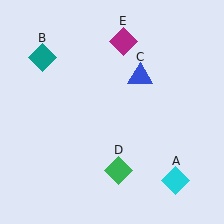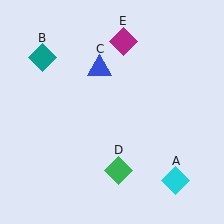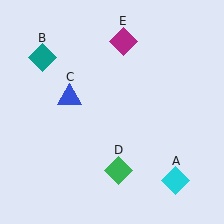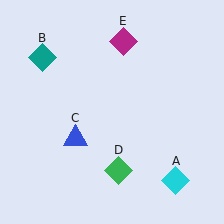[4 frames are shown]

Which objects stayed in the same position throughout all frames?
Cyan diamond (object A) and teal diamond (object B) and green diamond (object D) and magenta diamond (object E) remained stationary.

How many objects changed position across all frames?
1 object changed position: blue triangle (object C).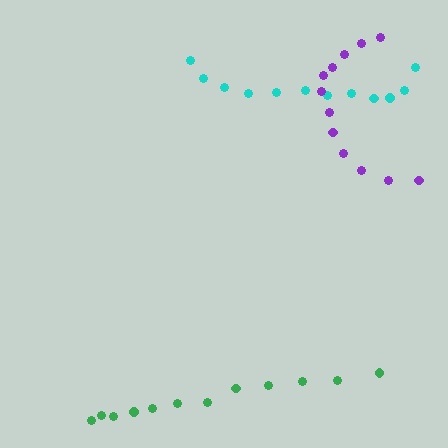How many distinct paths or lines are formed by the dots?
There are 3 distinct paths.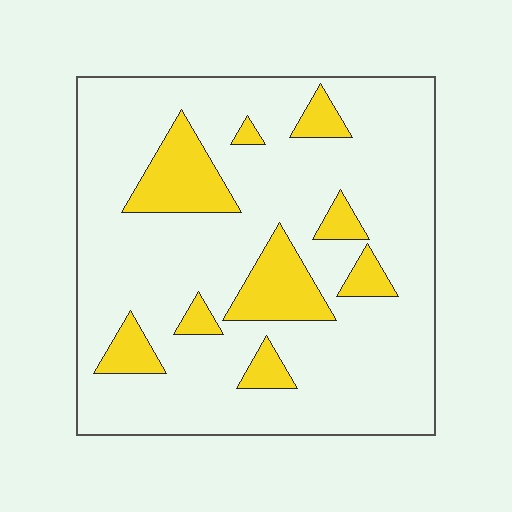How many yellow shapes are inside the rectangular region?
9.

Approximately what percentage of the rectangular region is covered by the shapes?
Approximately 20%.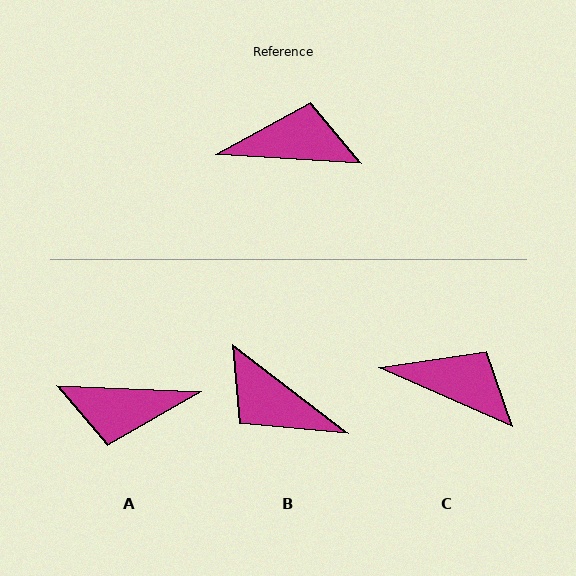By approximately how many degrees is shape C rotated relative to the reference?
Approximately 21 degrees clockwise.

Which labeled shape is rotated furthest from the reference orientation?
A, about 179 degrees away.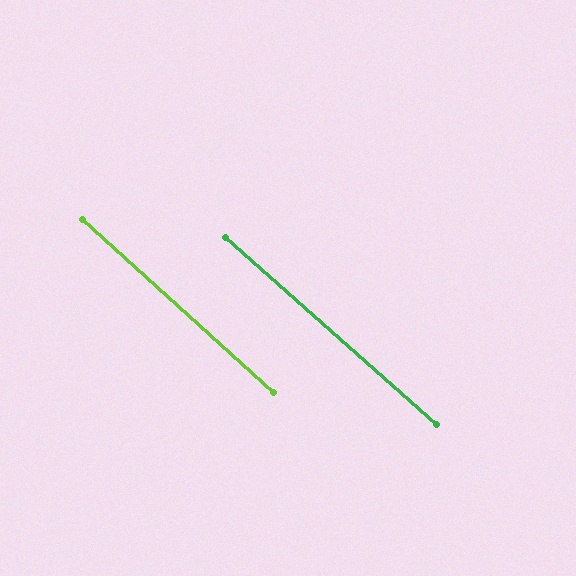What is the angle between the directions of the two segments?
Approximately 0 degrees.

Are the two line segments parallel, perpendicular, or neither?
Parallel — their directions differ by only 0.4°.